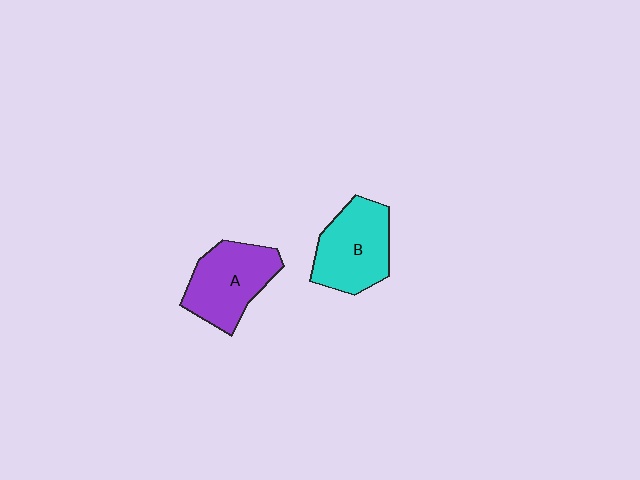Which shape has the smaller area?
Shape A (purple).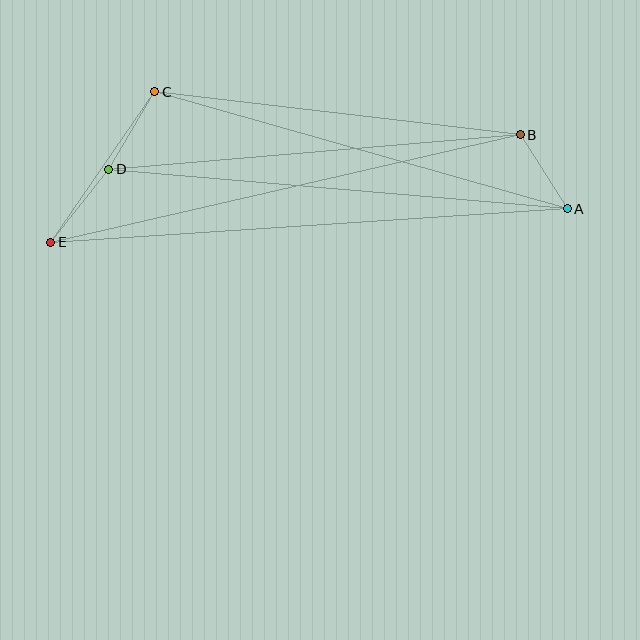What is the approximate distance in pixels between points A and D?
The distance between A and D is approximately 460 pixels.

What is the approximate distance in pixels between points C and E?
The distance between C and E is approximately 183 pixels.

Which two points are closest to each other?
Points A and B are closest to each other.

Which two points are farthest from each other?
Points A and E are farthest from each other.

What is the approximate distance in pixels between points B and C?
The distance between B and C is approximately 368 pixels.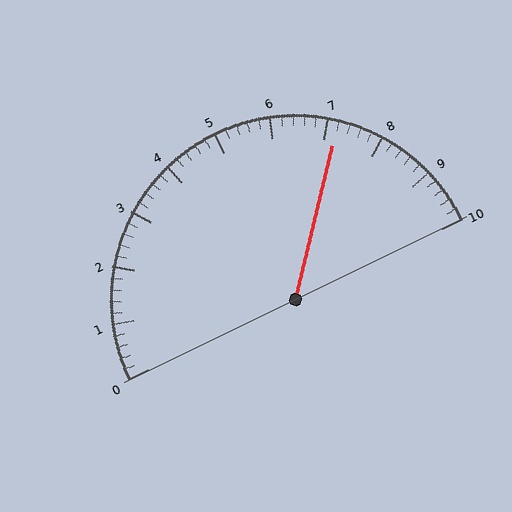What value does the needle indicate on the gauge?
The needle indicates approximately 7.2.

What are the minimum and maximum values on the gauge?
The gauge ranges from 0 to 10.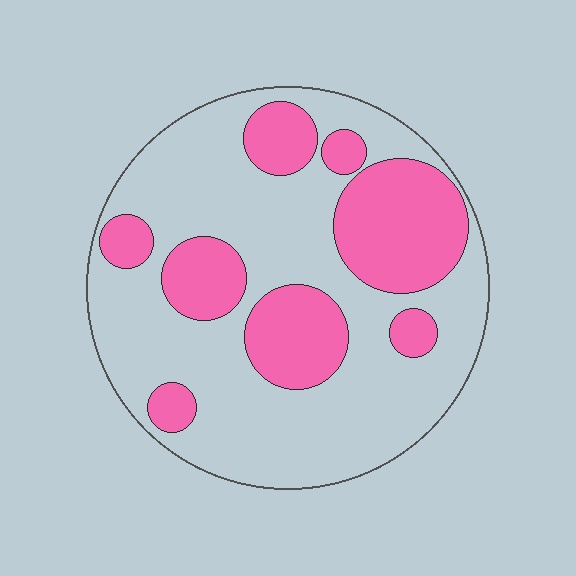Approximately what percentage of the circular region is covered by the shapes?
Approximately 30%.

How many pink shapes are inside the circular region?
8.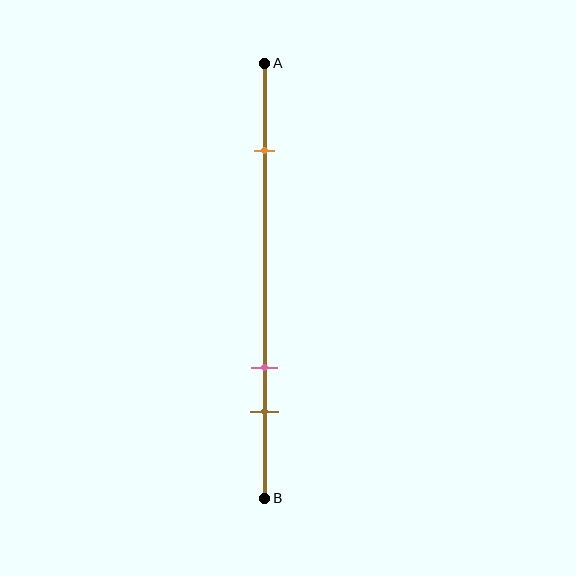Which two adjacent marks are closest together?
The pink and brown marks are the closest adjacent pair.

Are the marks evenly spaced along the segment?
No, the marks are not evenly spaced.